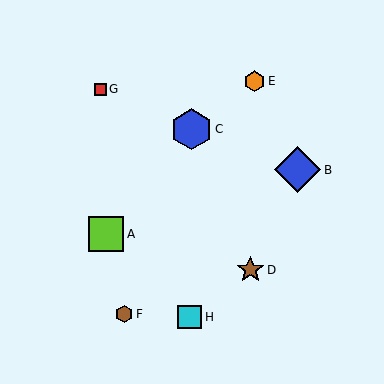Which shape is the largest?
The blue diamond (labeled B) is the largest.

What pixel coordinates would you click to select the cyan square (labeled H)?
Click at (190, 317) to select the cyan square H.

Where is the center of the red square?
The center of the red square is at (100, 89).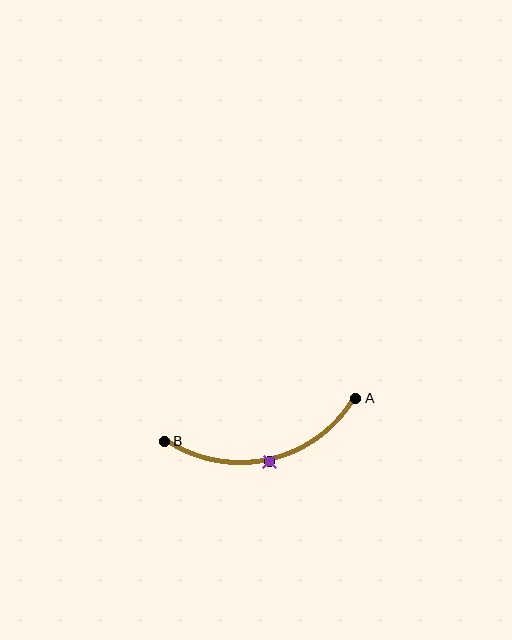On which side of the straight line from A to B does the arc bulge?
The arc bulges below the straight line connecting A and B.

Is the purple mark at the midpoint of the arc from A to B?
Yes. The purple mark lies on the arc at equal arc-length from both A and B — it is the arc midpoint.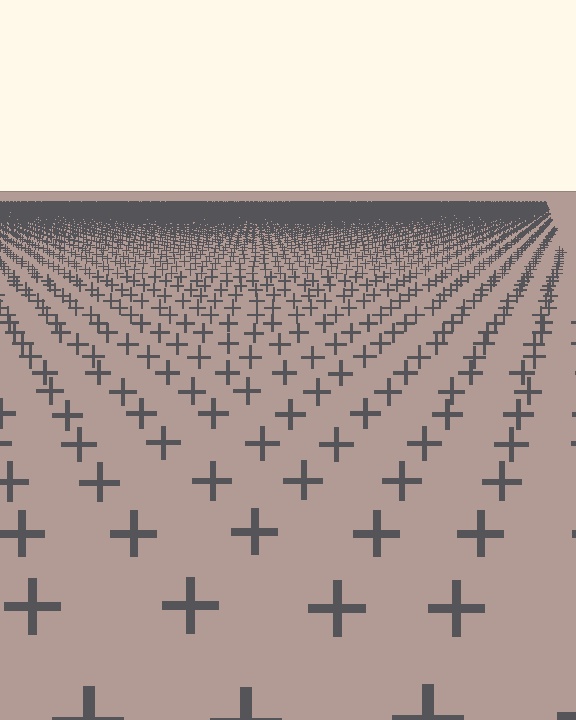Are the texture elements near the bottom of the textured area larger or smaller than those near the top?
Larger. Near the bottom, elements are closer to the viewer and appear at a bigger on-screen size.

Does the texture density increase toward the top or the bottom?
Density increases toward the top.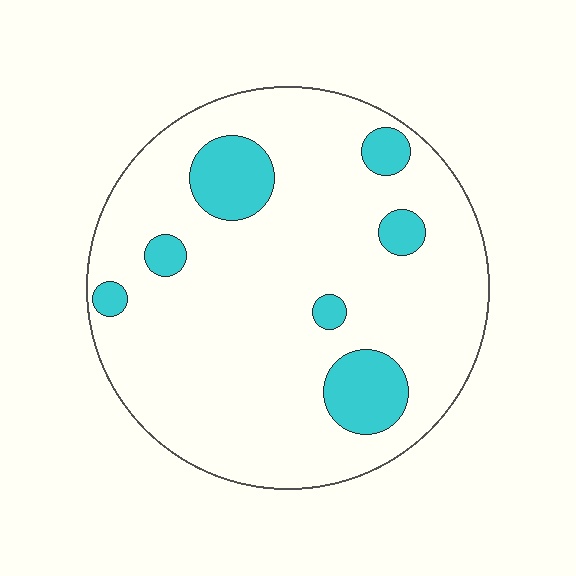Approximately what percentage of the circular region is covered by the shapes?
Approximately 15%.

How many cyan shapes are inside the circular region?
7.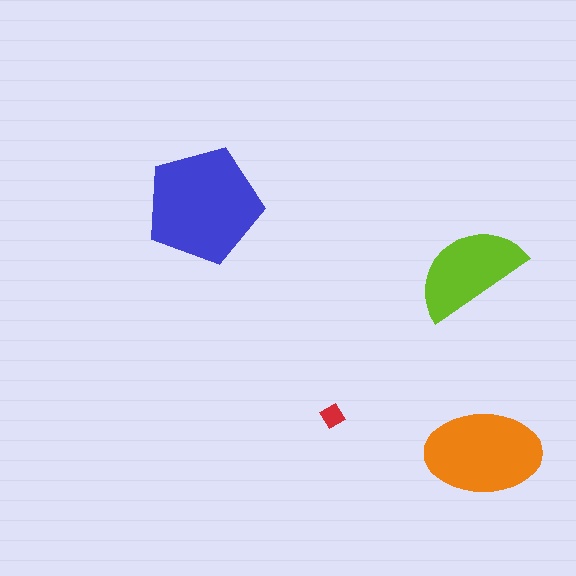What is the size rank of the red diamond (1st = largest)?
4th.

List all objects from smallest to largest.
The red diamond, the lime semicircle, the orange ellipse, the blue pentagon.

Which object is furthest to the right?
The orange ellipse is rightmost.